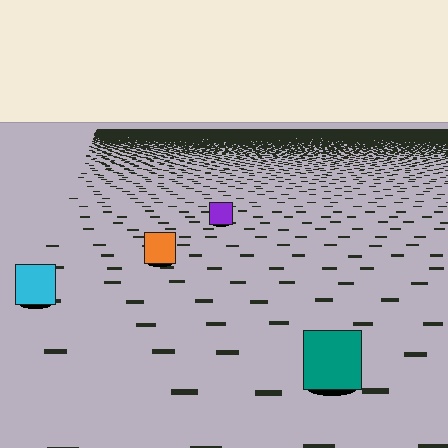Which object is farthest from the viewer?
The purple square is farthest from the viewer. It appears smaller and the ground texture around it is denser.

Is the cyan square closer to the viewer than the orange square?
Yes. The cyan square is closer — you can tell from the texture gradient: the ground texture is coarser near it.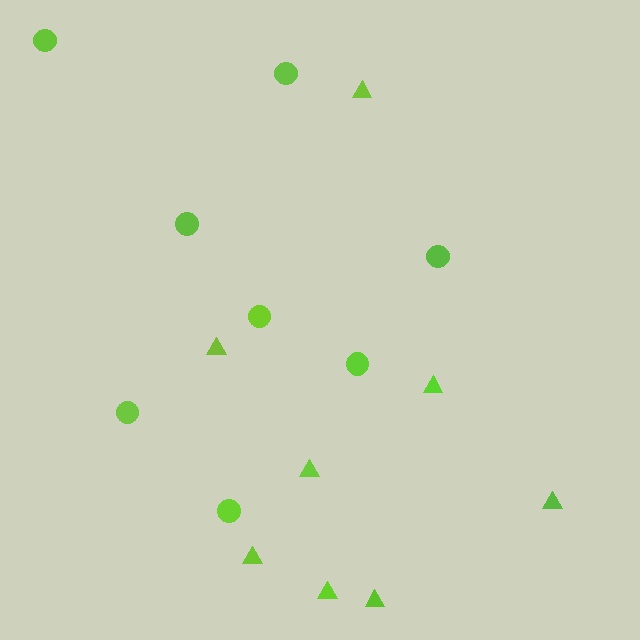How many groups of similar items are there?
There are 2 groups: one group of triangles (8) and one group of circles (8).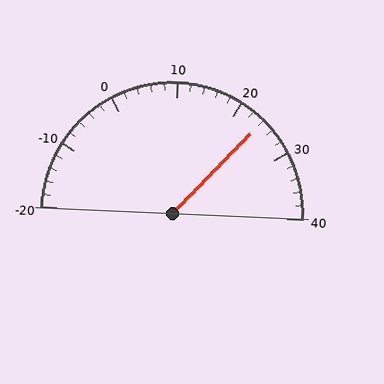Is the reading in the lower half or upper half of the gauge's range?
The reading is in the upper half of the range (-20 to 40).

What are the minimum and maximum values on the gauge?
The gauge ranges from -20 to 40.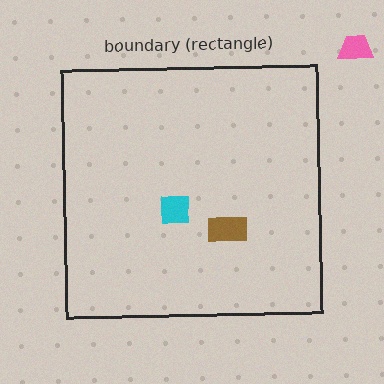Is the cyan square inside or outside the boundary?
Inside.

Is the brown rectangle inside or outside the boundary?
Inside.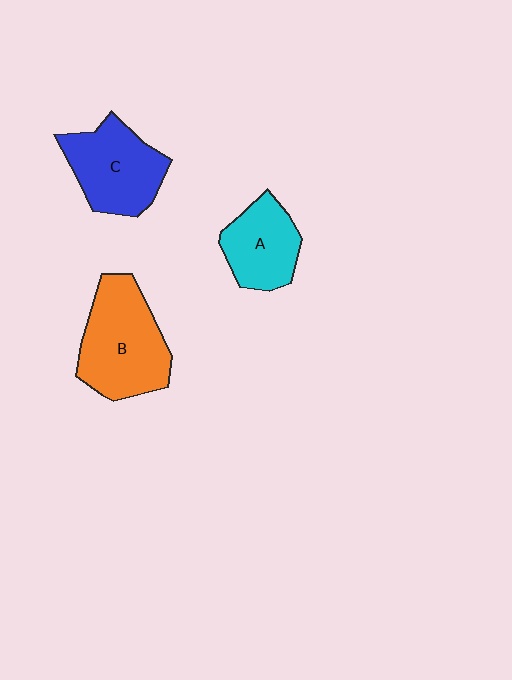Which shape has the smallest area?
Shape A (cyan).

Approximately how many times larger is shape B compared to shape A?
Approximately 1.5 times.